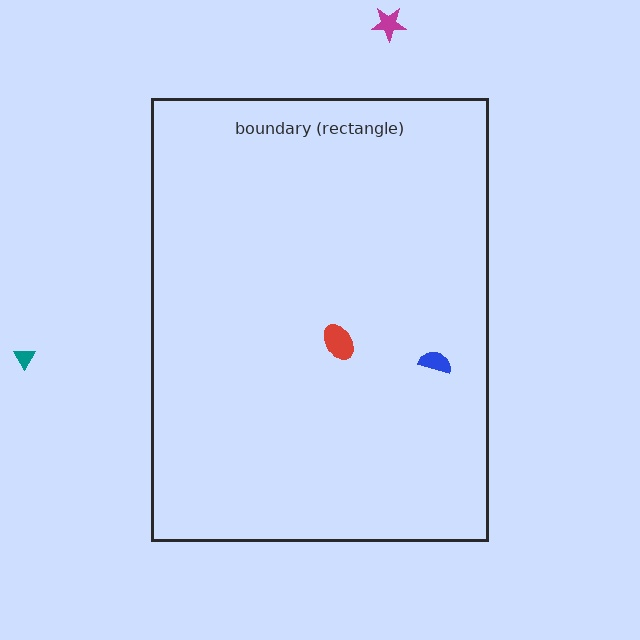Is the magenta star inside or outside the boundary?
Outside.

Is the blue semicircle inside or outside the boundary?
Inside.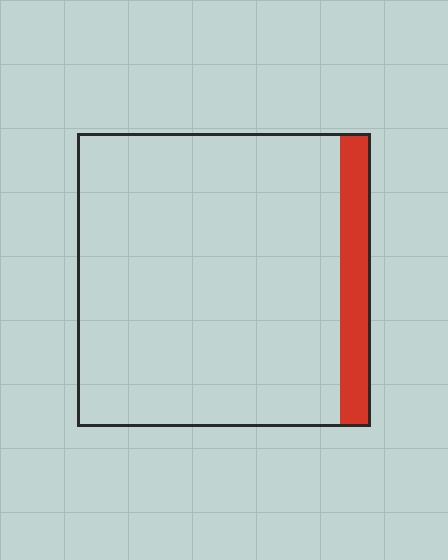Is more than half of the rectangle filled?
No.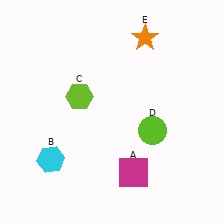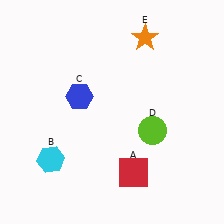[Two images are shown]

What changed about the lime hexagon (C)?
In Image 1, C is lime. In Image 2, it changed to blue.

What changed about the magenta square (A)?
In Image 1, A is magenta. In Image 2, it changed to red.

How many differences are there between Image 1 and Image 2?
There are 2 differences between the two images.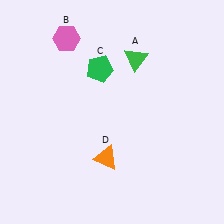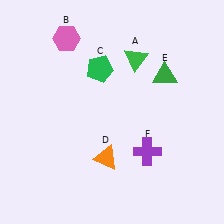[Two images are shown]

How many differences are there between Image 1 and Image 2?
There are 2 differences between the two images.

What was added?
A green triangle (E), a purple cross (F) were added in Image 2.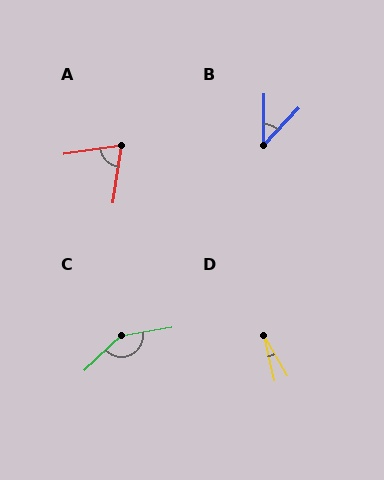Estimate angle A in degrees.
Approximately 73 degrees.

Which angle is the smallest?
D, at approximately 18 degrees.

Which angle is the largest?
C, at approximately 146 degrees.